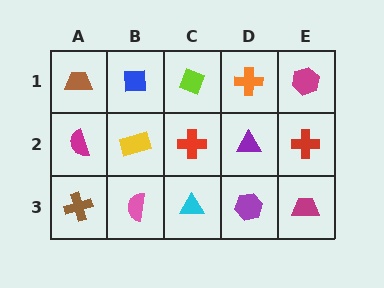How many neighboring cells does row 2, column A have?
3.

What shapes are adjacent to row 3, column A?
A magenta semicircle (row 2, column A), a pink semicircle (row 3, column B).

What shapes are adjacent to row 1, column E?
A red cross (row 2, column E), an orange cross (row 1, column D).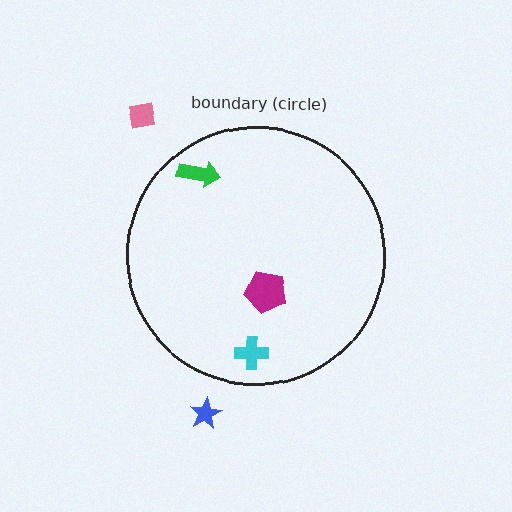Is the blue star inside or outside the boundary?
Outside.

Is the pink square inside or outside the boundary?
Outside.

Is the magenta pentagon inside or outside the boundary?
Inside.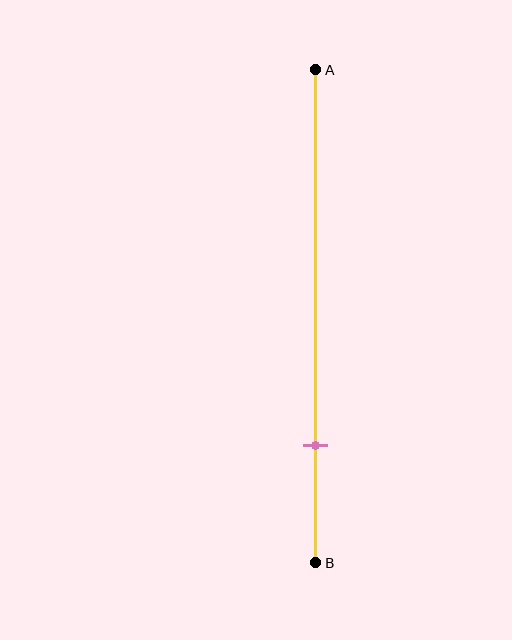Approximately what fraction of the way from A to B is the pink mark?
The pink mark is approximately 75% of the way from A to B.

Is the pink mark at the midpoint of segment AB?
No, the mark is at about 75% from A, not at the 50% midpoint.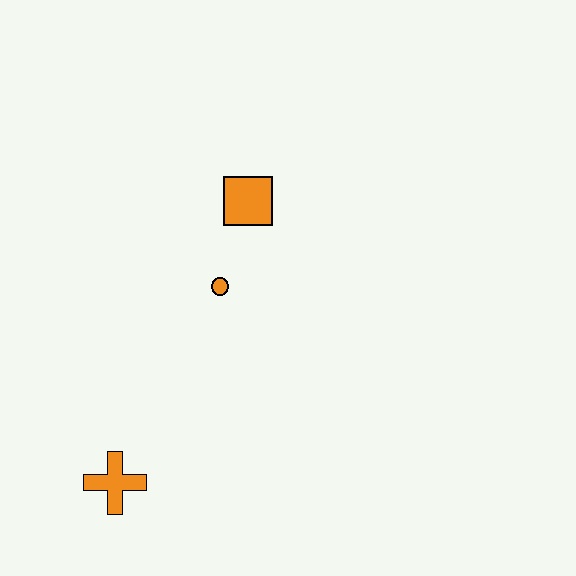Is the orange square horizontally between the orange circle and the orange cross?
No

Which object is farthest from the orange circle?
The orange cross is farthest from the orange circle.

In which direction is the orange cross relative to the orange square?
The orange cross is below the orange square.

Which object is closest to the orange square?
The orange circle is closest to the orange square.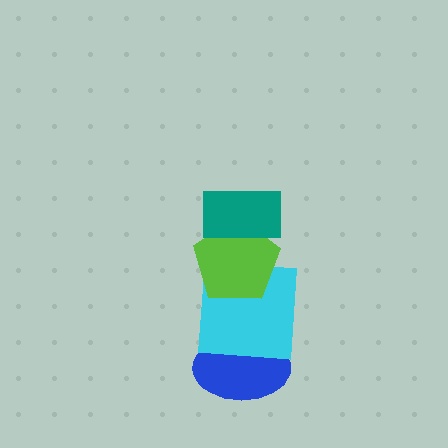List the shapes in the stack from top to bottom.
From top to bottom: the teal rectangle, the lime pentagon, the cyan square, the blue ellipse.